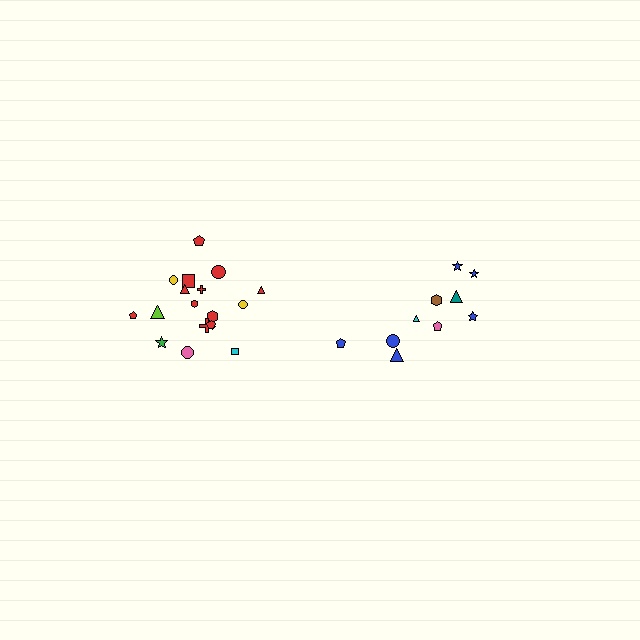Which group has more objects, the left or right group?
The left group.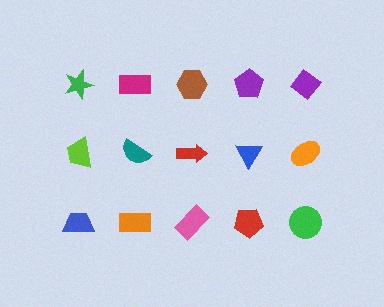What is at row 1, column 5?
A purple diamond.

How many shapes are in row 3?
5 shapes.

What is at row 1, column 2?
A magenta rectangle.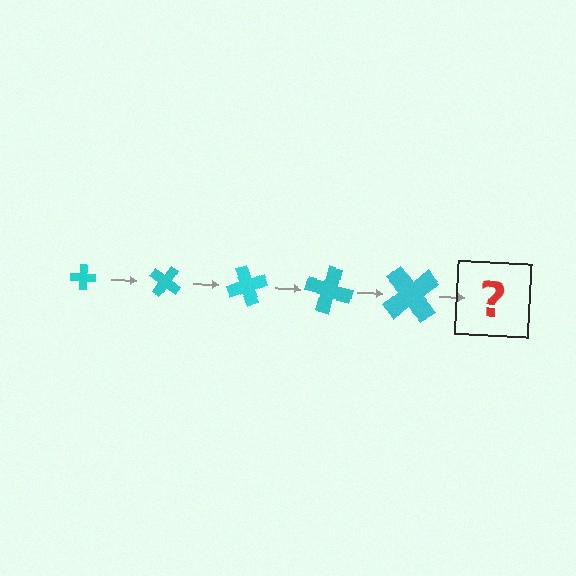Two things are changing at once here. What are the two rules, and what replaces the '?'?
The two rules are that the cross grows larger each step and it rotates 35 degrees each step. The '?' should be a cross, larger than the previous one and rotated 175 degrees from the start.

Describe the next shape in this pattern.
It should be a cross, larger than the previous one and rotated 175 degrees from the start.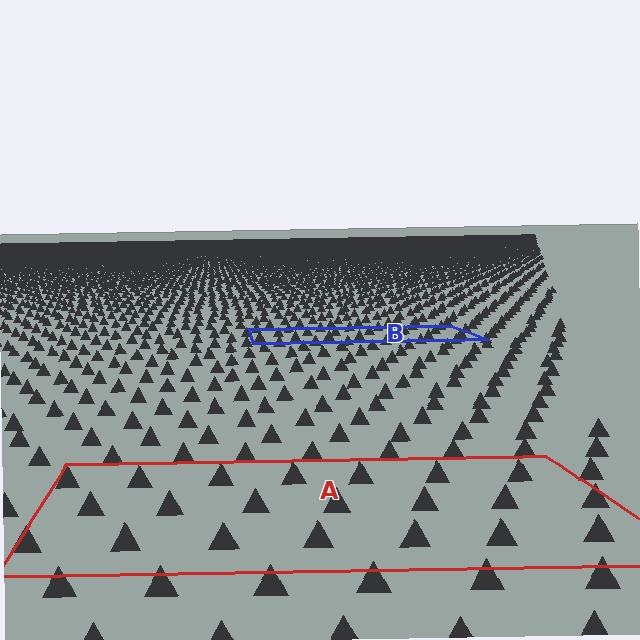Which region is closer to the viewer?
Region A is closer. The texture elements there are larger and more spread out.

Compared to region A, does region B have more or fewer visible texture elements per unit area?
Region B has more texture elements per unit area — they are packed more densely because it is farther away.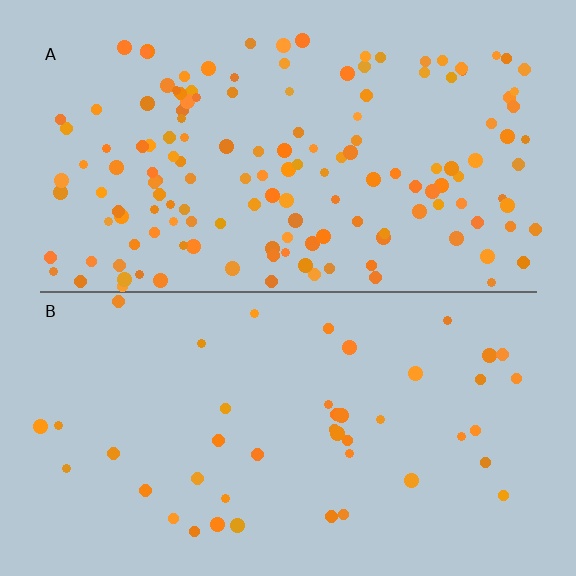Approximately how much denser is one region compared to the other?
Approximately 3.4× — region A over region B.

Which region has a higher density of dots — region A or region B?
A (the top).